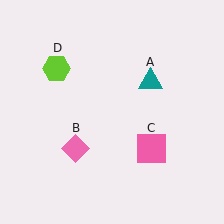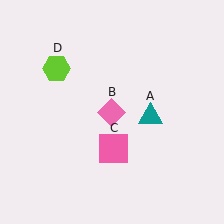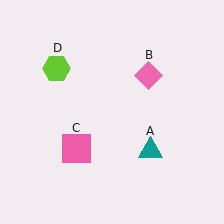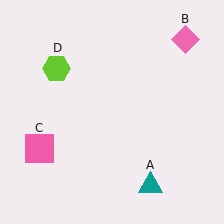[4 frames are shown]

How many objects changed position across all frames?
3 objects changed position: teal triangle (object A), pink diamond (object B), pink square (object C).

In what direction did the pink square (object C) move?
The pink square (object C) moved left.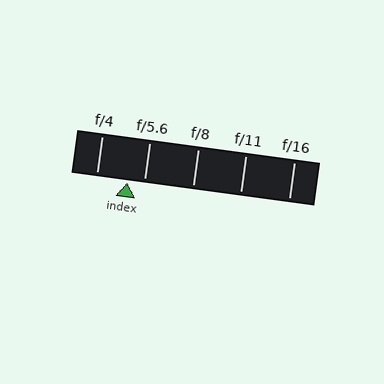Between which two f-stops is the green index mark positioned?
The index mark is between f/4 and f/5.6.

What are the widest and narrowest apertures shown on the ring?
The widest aperture shown is f/4 and the narrowest is f/16.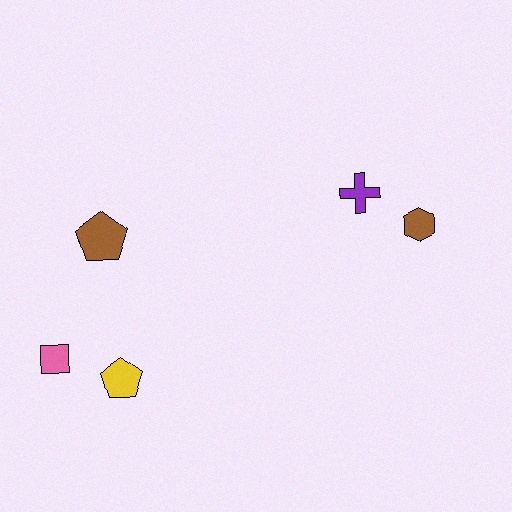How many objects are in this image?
There are 5 objects.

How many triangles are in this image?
There are no triangles.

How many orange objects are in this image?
There are no orange objects.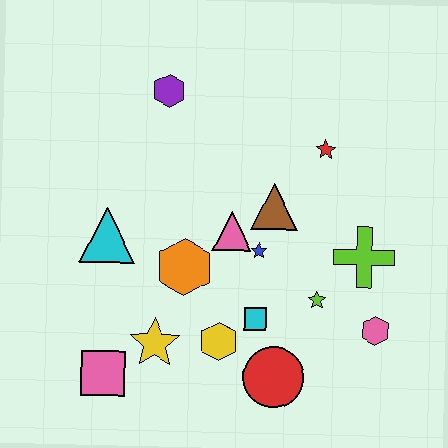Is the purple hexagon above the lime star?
Yes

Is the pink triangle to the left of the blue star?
Yes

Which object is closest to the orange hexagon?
The pink triangle is closest to the orange hexagon.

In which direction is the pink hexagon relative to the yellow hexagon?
The pink hexagon is to the right of the yellow hexagon.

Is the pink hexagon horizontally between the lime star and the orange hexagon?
No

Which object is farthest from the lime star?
The purple hexagon is farthest from the lime star.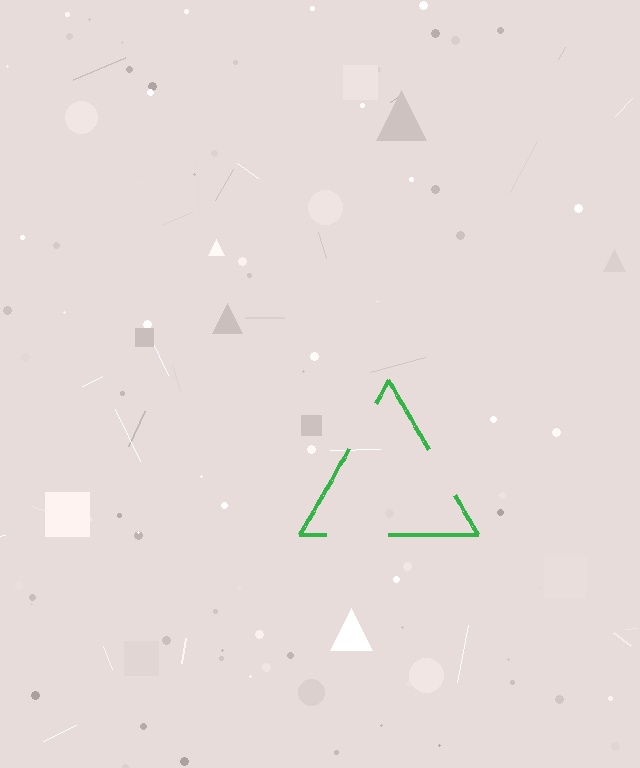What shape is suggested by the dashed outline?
The dashed outline suggests a triangle.